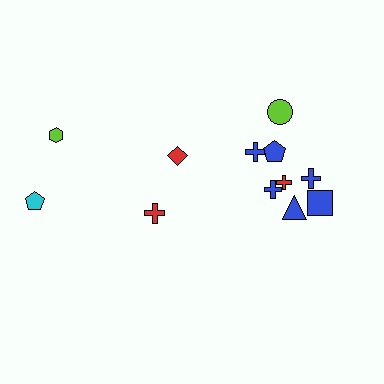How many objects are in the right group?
There are 8 objects.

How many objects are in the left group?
There are 4 objects.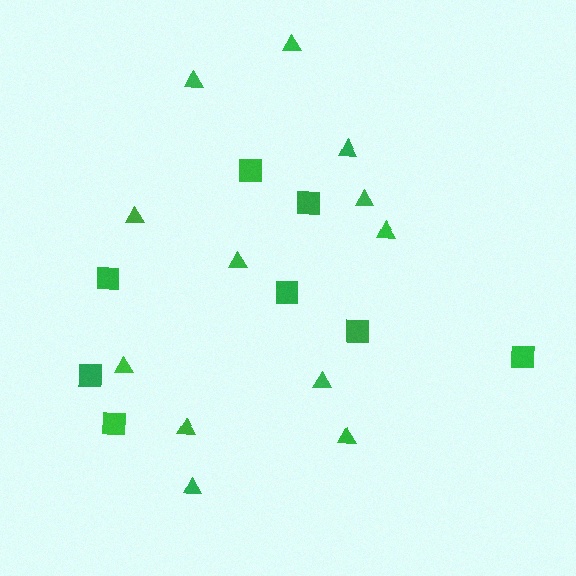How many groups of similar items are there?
There are 2 groups: one group of squares (8) and one group of triangles (12).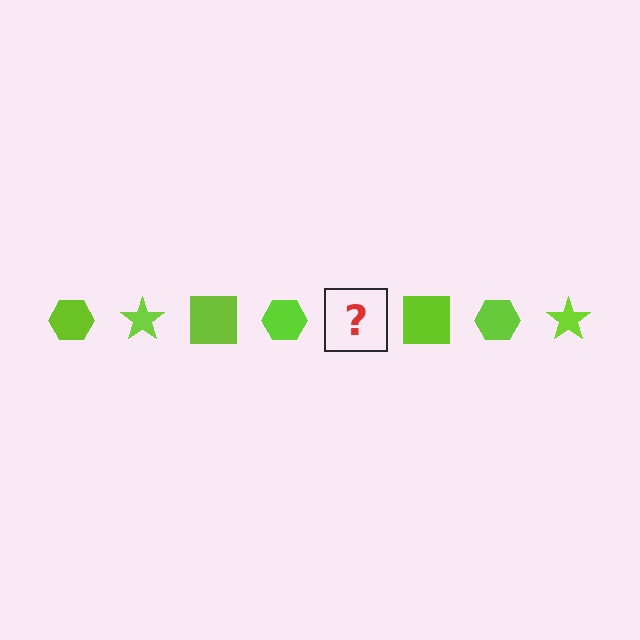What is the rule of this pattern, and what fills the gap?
The rule is that the pattern cycles through hexagon, star, square shapes in lime. The gap should be filled with a lime star.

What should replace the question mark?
The question mark should be replaced with a lime star.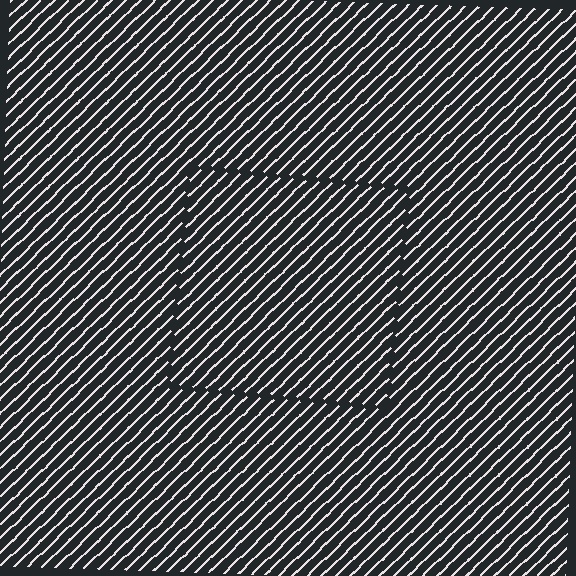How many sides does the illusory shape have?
4 sides — the line-ends trace a square.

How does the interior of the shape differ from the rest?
The interior of the shape contains the same grating, shifted by half a period — the contour is defined by the phase discontinuity where line-ends from the inner and outer gratings abut.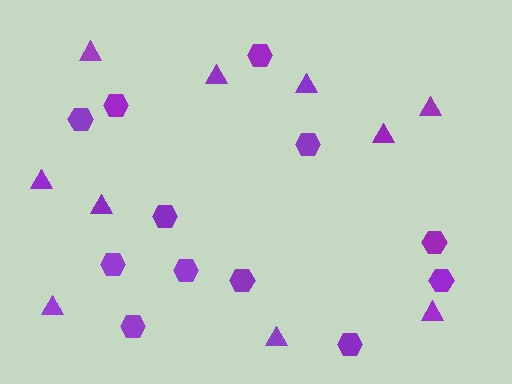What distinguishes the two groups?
There are 2 groups: one group of triangles (10) and one group of hexagons (12).